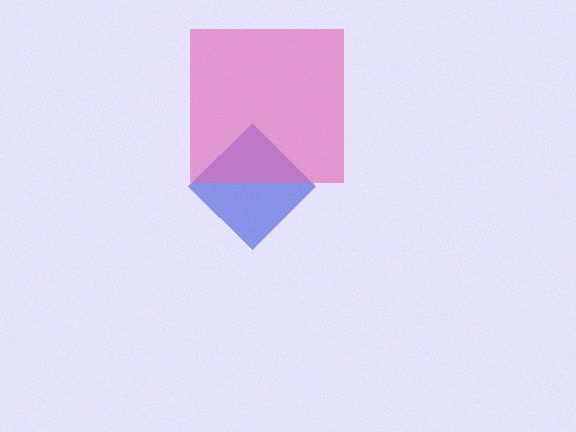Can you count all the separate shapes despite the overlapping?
Yes, there are 2 separate shapes.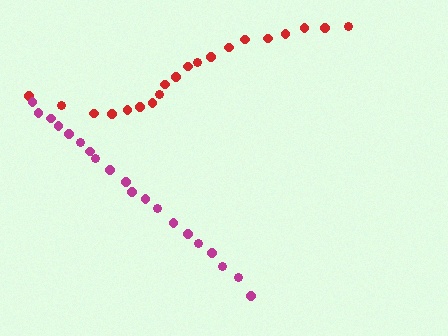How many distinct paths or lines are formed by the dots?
There are 2 distinct paths.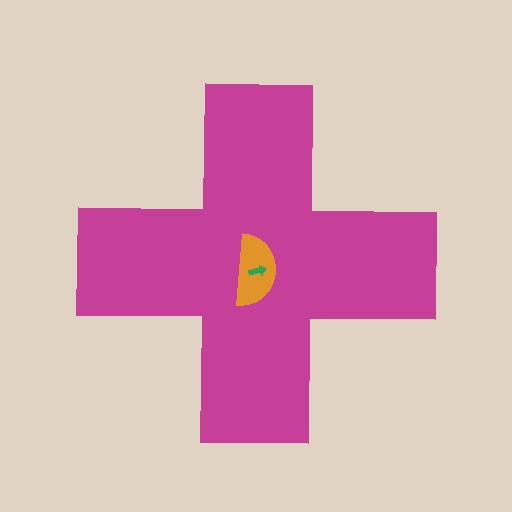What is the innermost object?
The green arrow.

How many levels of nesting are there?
3.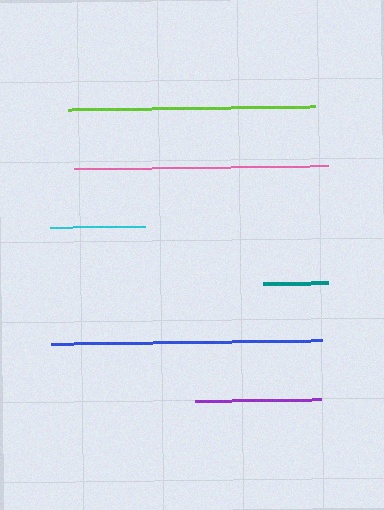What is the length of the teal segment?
The teal segment is approximately 65 pixels long.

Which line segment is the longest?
The blue line is the longest at approximately 271 pixels.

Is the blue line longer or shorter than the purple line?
The blue line is longer than the purple line.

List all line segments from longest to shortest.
From longest to shortest: blue, pink, lime, purple, cyan, teal.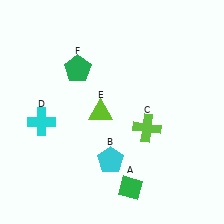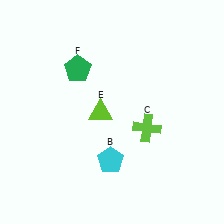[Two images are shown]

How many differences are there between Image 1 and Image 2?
There are 2 differences between the two images.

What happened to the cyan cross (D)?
The cyan cross (D) was removed in Image 2. It was in the bottom-left area of Image 1.